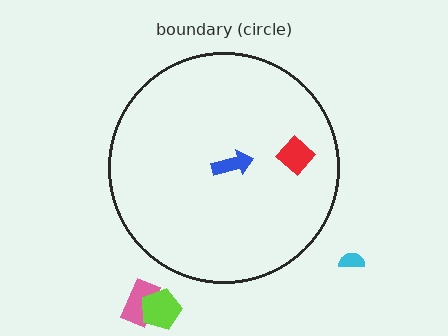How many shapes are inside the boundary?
2 inside, 3 outside.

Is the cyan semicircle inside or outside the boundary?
Outside.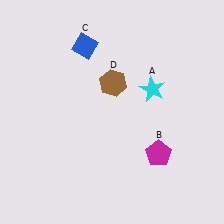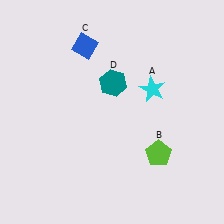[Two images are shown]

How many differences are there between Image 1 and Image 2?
There are 2 differences between the two images.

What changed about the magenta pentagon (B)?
In Image 1, B is magenta. In Image 2, it changed to lime.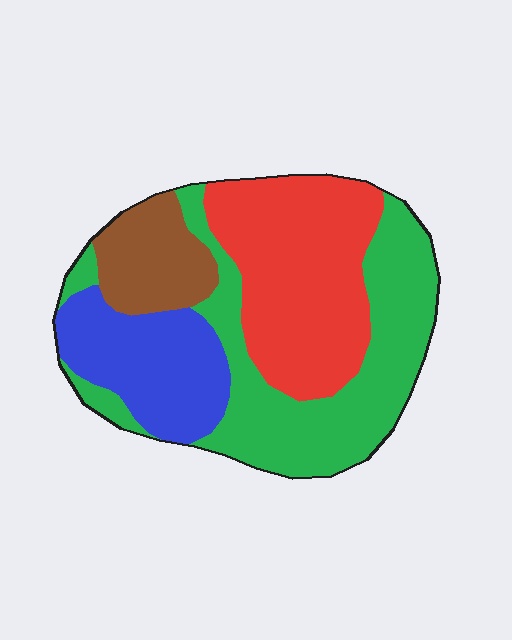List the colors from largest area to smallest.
From largest to smallest: green, red, blue, brown.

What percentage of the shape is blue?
Blue covers around 20% of the shape.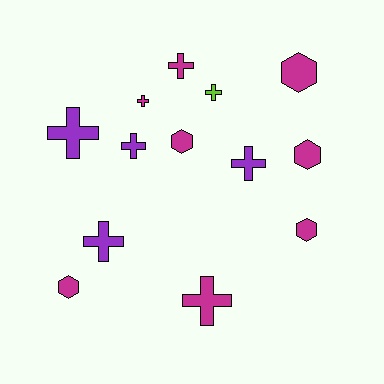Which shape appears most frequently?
Cross, with 8 objects.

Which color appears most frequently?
Magenta, with 8 objects.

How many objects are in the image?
There are 13 objects.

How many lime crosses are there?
There is 1 lime cross.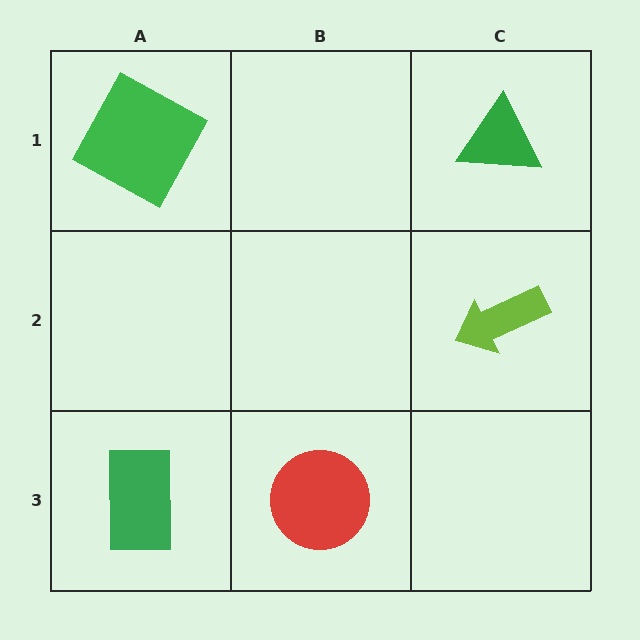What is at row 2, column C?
A lime arrow.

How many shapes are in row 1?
2 shapes.